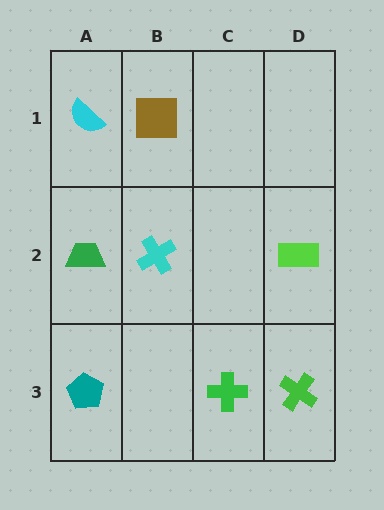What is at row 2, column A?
A green trapezoid.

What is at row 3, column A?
A teal pentagon.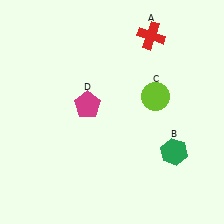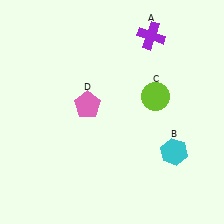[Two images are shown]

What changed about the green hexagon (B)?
In Image 1, B is green. In Image 2, it changed to cyan.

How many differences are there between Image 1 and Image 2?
There are 3 differences between the two images.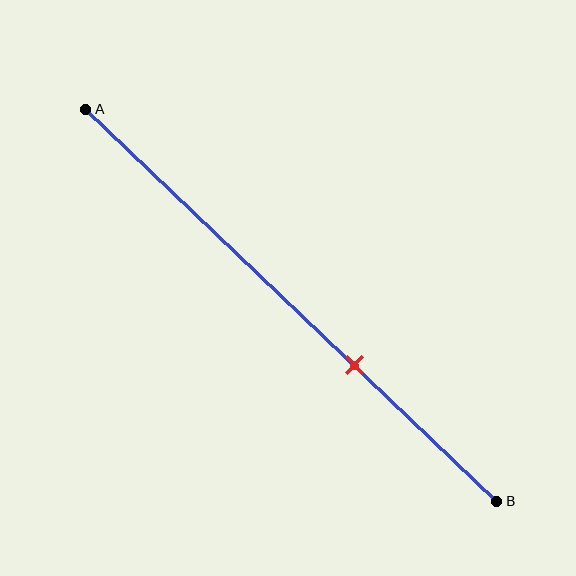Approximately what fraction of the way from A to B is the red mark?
The red mark is approximately 65% of the way from A to B.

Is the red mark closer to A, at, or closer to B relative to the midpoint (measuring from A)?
The red mark is closer to point B than the midpoint of segment AB.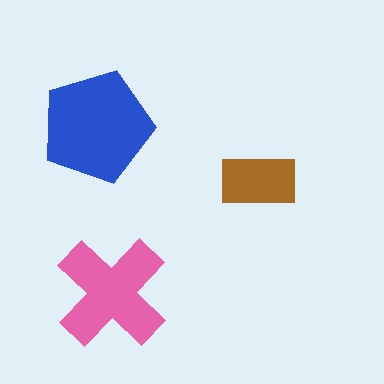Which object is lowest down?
The pink cross is bottommost.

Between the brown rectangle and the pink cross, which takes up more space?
The pink cross.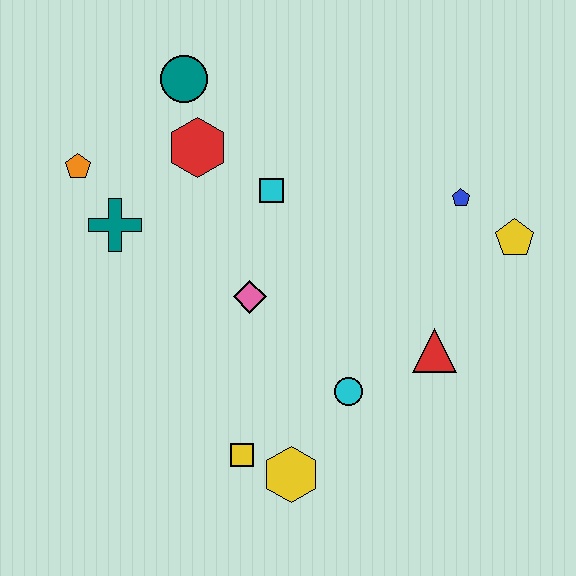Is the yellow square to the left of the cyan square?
Yes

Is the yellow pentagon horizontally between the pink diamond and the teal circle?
No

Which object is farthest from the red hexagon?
The yellow hexagon is farthest from the red hexagon.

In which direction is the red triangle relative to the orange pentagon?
The red triangle is to the right of the orange pentagon.